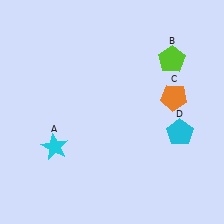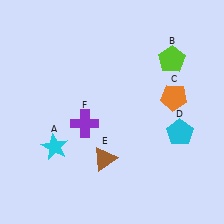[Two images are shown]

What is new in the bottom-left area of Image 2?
A purple cross (F) was added in the bottom-left area of Image 2.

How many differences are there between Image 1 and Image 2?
There are 2 differences between the two images.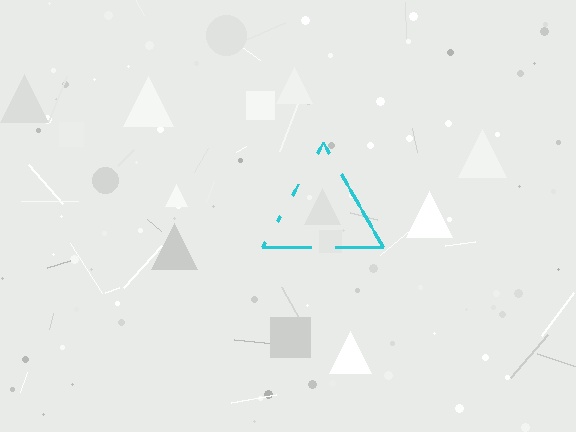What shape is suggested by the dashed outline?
The dashed outline suggests a triangle.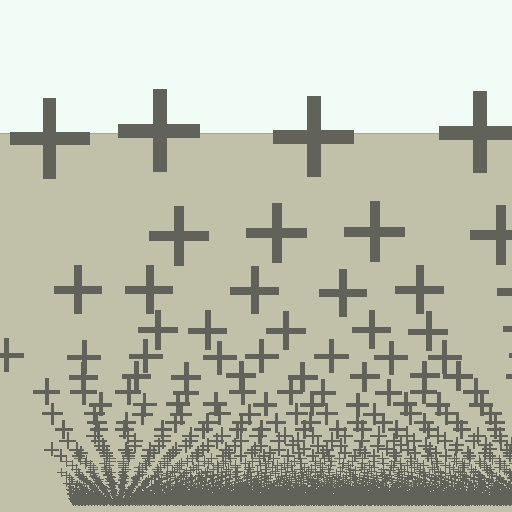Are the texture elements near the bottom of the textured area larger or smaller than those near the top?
Smaller. The gradient is inverted — elements near the bottom are smaller and denser.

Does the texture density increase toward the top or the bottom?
Density increases toward the bottom.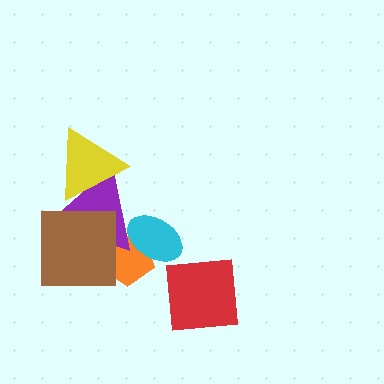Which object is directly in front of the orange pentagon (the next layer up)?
The purple triangle is directly in front of the orange pentagon.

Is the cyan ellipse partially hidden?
No, no other shape covers it.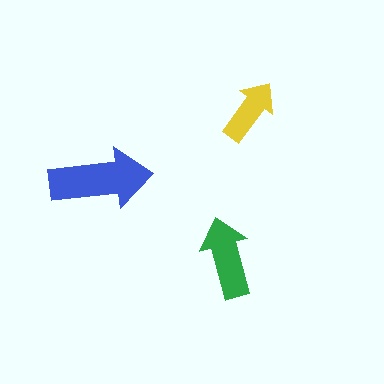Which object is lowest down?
The green arrow is bottommost.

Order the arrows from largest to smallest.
the blue one, the green one, the yellow one.